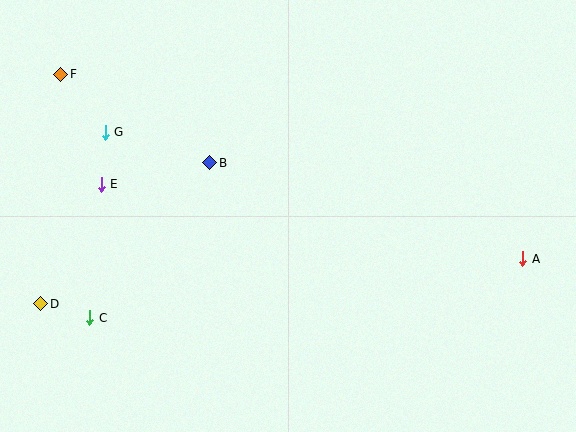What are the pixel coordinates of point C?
Point C is at (90, 318).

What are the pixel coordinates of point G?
Point G is at (105, 132).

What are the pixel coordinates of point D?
Point D is at (40, 304).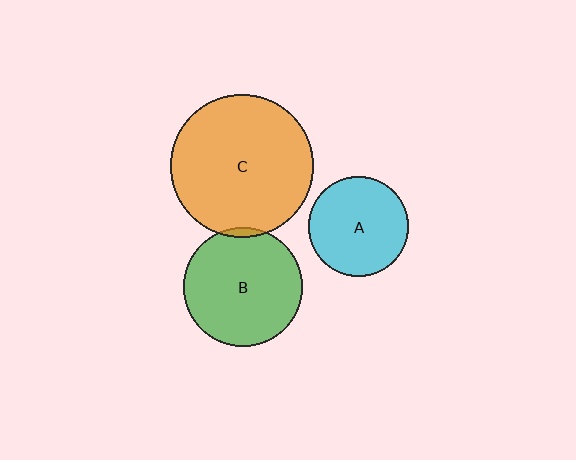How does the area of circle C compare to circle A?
Approximately 2.0 times.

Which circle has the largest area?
Circle C (orange).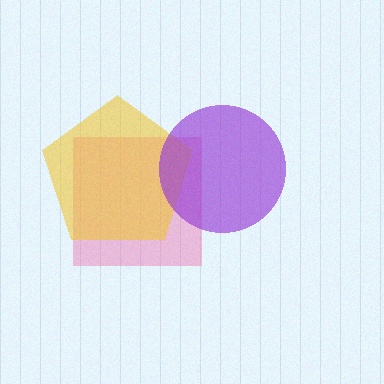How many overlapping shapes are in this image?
There are 3 overlapping shapes in the image.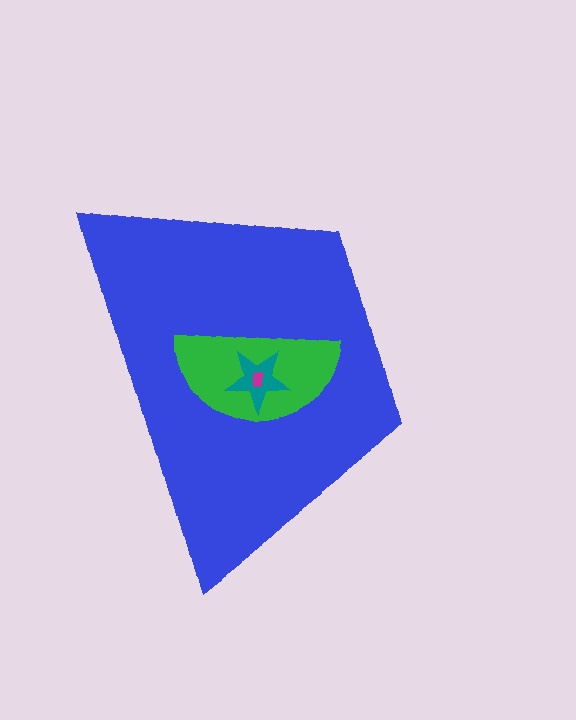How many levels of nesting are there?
4.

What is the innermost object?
The magenta rectangle.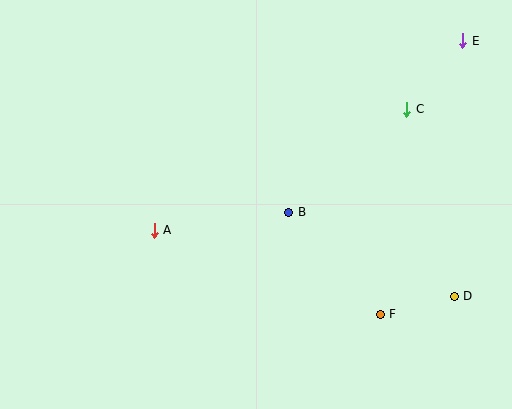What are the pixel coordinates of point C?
Point C is at (407, 109).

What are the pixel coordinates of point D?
Point D is at (454, 296).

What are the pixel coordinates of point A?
Point A is at (154, 230).